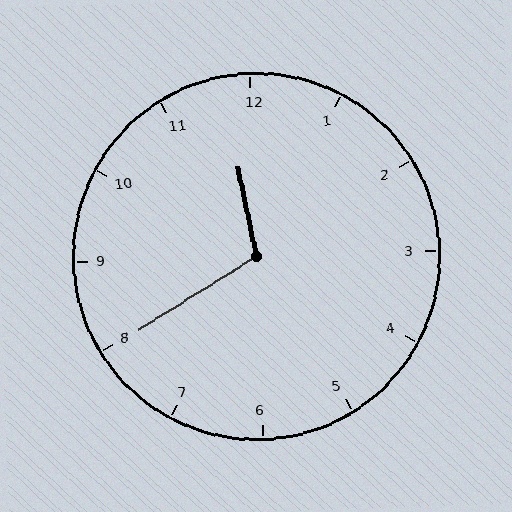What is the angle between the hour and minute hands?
Approximately 110 degrees.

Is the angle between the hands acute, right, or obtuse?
It is obtuse.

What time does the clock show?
11:40.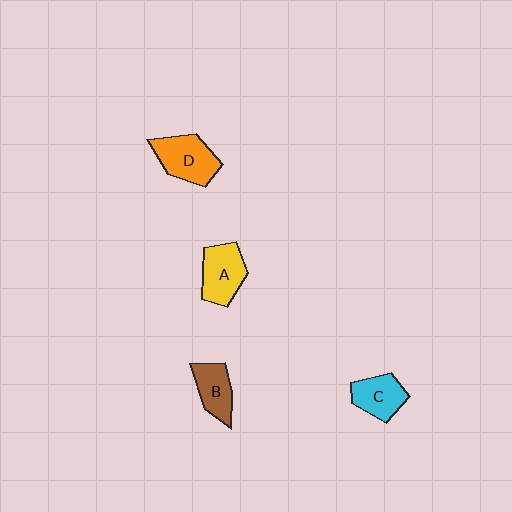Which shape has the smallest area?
Shape B (brown).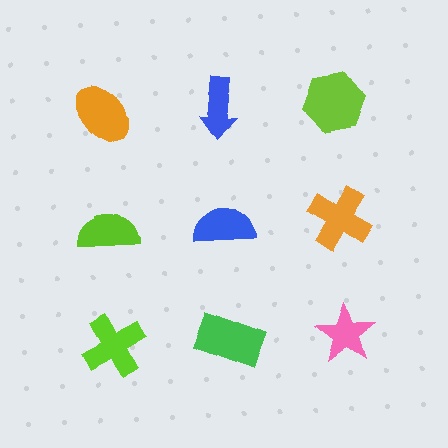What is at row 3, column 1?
A lime cross.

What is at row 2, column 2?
A blue semicircle.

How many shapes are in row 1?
3 shapes.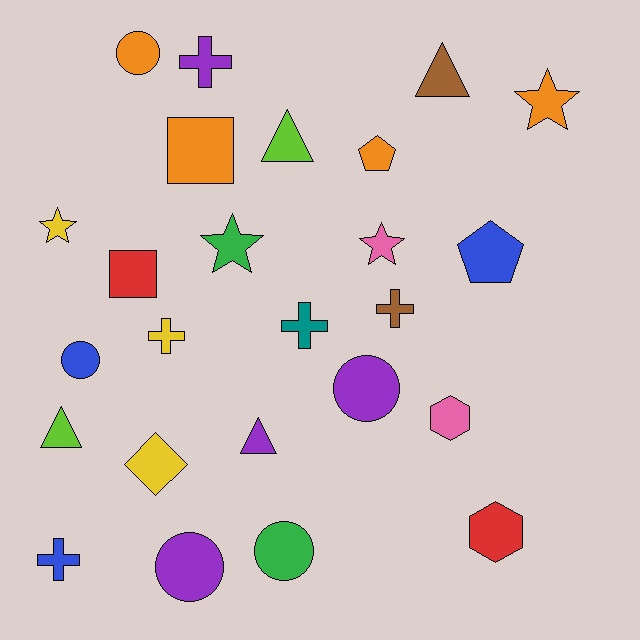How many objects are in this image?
There are 25 objects.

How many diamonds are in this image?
There is 1 diamond.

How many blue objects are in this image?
There are 3 blue objects.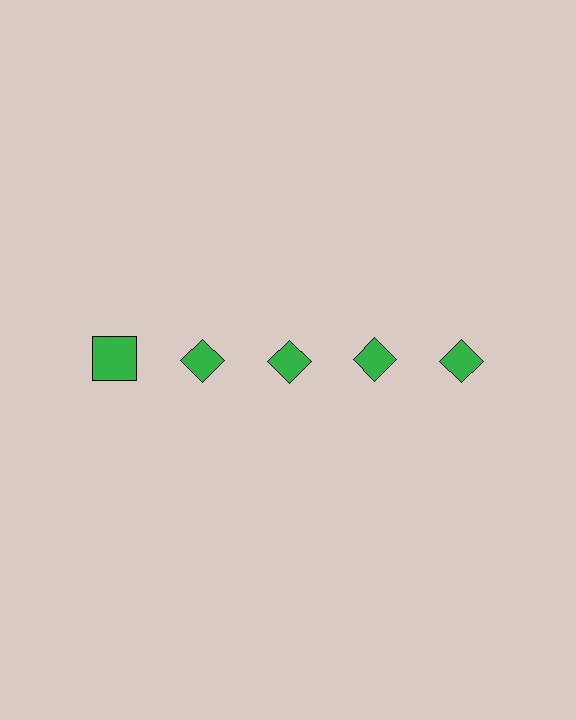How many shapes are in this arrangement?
There are 5 shapes arranged in a grid pattern.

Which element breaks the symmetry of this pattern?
The green square in the top row, leftmost column breaks the symmetry. All other shapes are green diamonds.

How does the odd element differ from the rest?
It has a different shape: square instead of diamond.